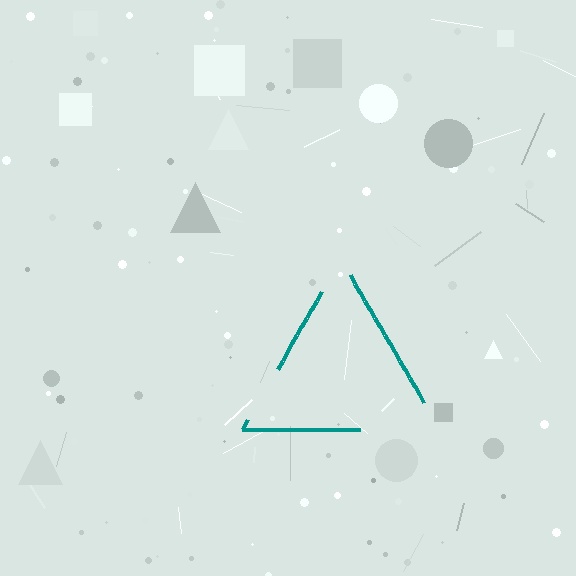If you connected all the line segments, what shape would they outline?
They would outline a triangle.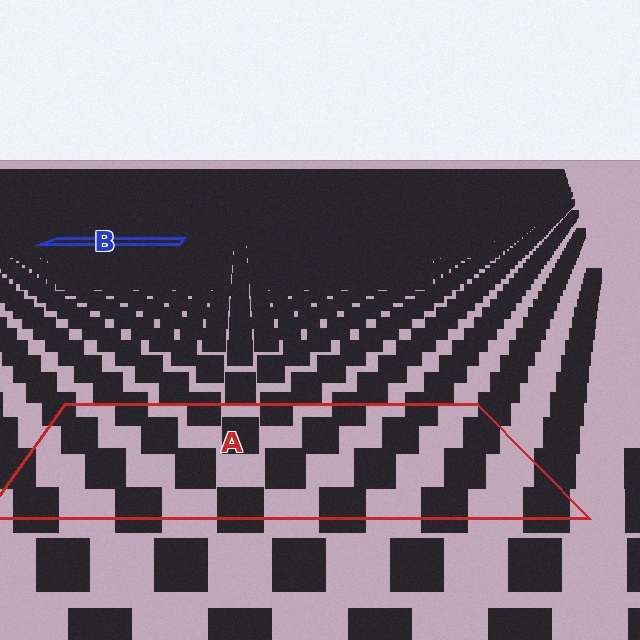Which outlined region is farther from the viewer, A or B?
Region B is farther from the viewer — the texture elements inside it appear smaller and more densely packed.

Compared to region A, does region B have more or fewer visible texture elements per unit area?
Region B has more texture elements per unit area — they are packed more densely because it is farther away.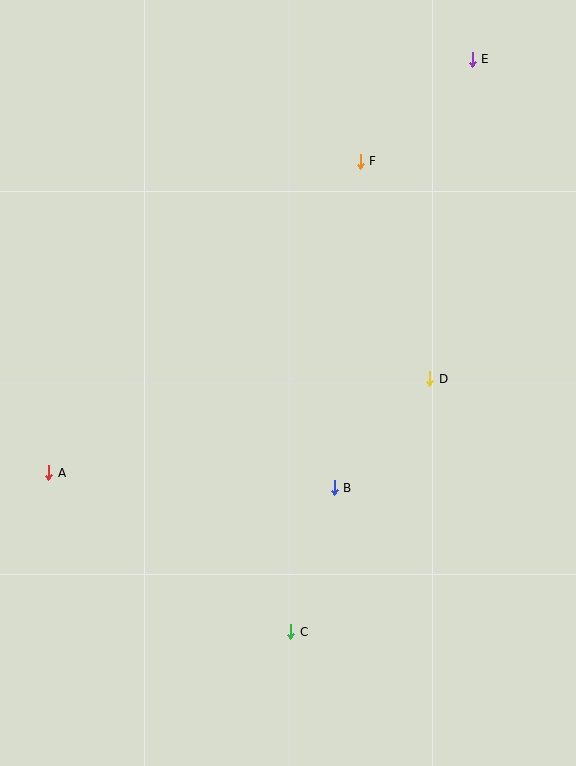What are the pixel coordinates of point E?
Point E is at (472, 59).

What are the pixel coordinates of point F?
Point F is at (360, 161).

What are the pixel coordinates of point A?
Point A is at (49, 473).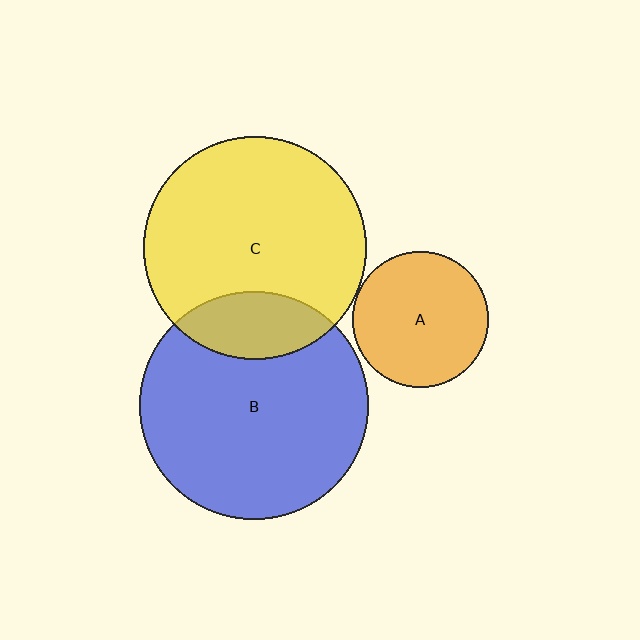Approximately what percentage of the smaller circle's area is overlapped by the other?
Approximately 20%.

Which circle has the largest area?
Circle B (blue).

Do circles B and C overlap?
Yes.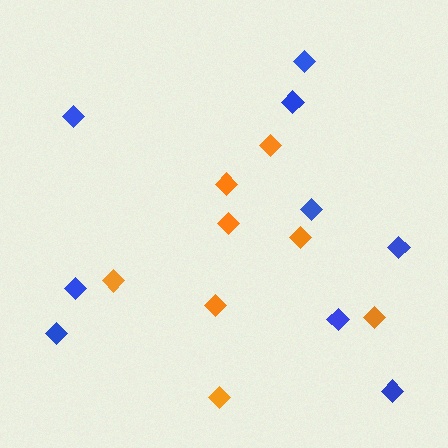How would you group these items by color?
There are 2 groups: one group of blue diamonds (9) and one group of orange diamonds (8).